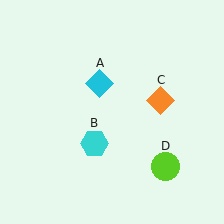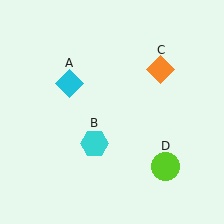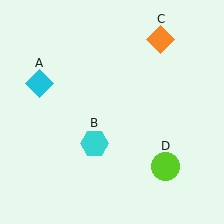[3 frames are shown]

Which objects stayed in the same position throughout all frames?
Cyan hexagon (object B) and lime circle (object D) remained stationary.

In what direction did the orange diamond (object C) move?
The orange diamond (object C) moved up.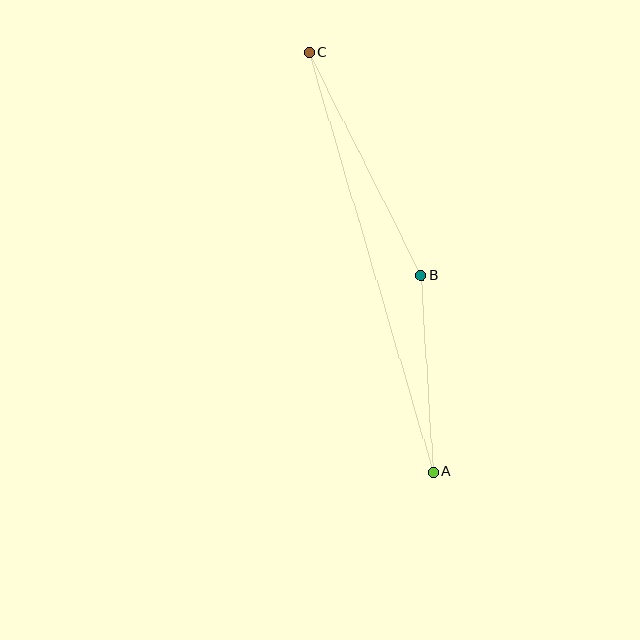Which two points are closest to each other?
Points A and B are closest to each other.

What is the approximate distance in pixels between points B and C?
The distance between B and C is approximately 249 pixels.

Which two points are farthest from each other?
Points A and C are farthest from each other.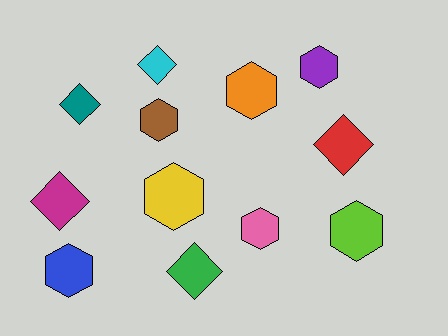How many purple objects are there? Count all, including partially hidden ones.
There is 1 purple object.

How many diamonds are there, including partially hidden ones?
There are 5 diamonds.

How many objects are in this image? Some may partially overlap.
There are 12 objects.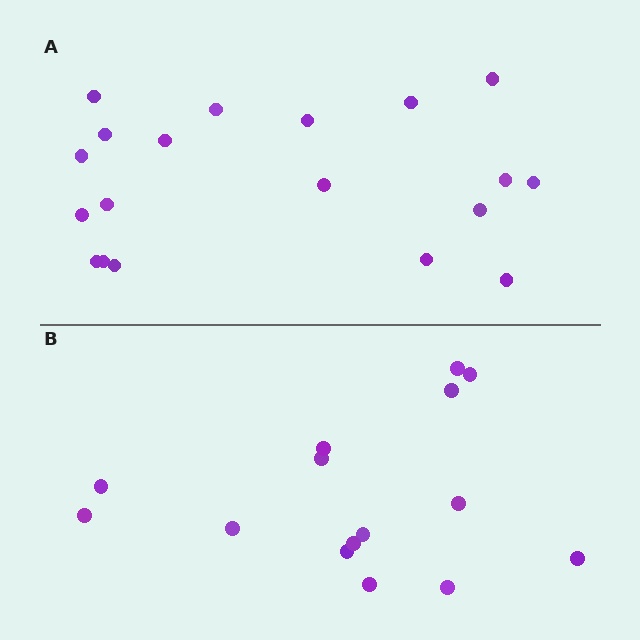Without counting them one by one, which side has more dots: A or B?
Region A (the top region) has more dots.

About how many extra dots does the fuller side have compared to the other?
Region A has about 4 more dots than region B.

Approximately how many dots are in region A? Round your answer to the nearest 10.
About 20 dots. (The exact count is 19, which rounds to 20.)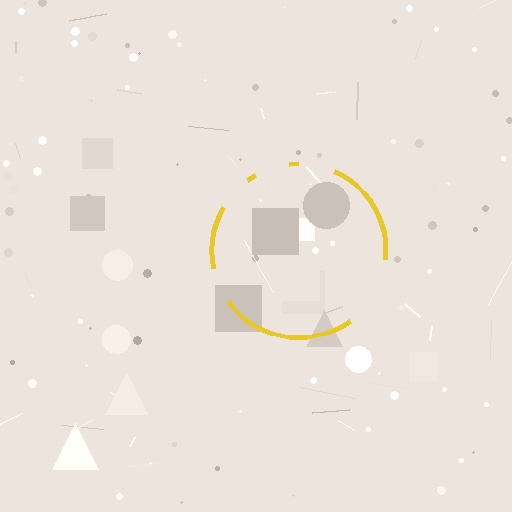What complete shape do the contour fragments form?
The contour fragments form a circle.